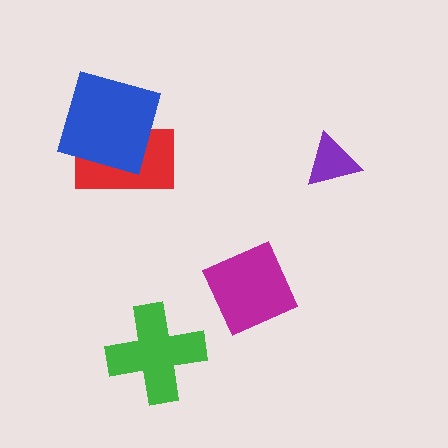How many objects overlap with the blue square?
1 object overlaps with the blue square.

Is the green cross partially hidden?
No, no other shape covers it.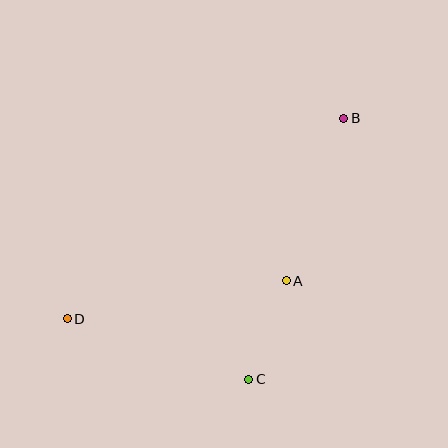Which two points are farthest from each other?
Points B and D are farthest from each other.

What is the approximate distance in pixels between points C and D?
The distance between C and D is approximately 191 pixels.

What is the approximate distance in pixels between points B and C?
The distance between B and C is approximately 278 pixels.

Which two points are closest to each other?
Points A and C are closest to each other.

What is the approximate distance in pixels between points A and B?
The distance between A and B is approximately 173 pixels.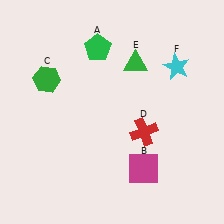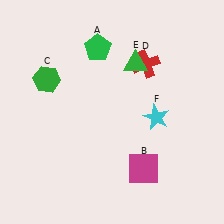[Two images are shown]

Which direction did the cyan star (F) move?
The cyan star (F) moved down.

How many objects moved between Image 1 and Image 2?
2 objects moved between the two images.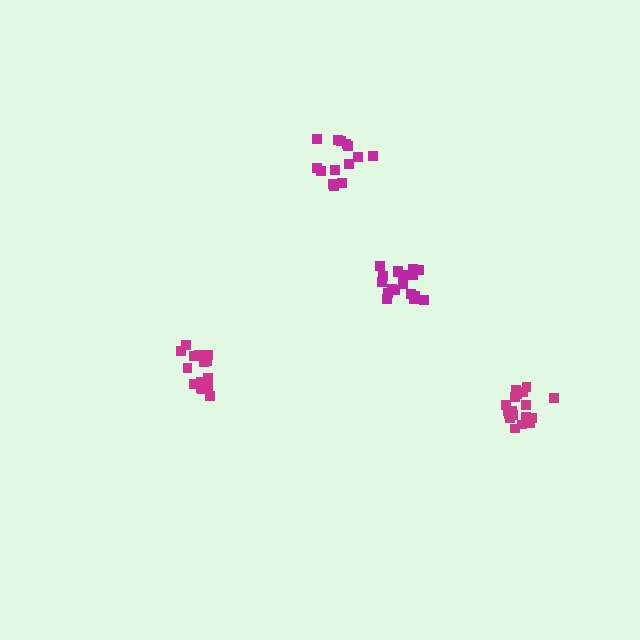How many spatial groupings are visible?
There are 4 spatial groupings.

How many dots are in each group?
Group 1: 15 dots, Group 2: 19 dots, Group 3: 14 dots, Group 4: 19 dots (67 total).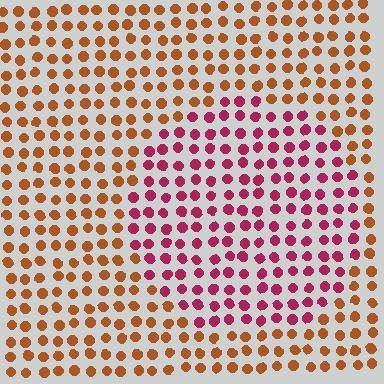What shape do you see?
I see a circle.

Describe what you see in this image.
The image is filled with small brown elements in a uniform arrangement. A circle-shaped region is visible where the elements are tinted to a slightly different hue, forming a subtle color boundary.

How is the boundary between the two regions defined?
The boundary is defined purely by a slight shift in hue (about 47 degrees). Spacing, size, and orientation are identical on both sides.